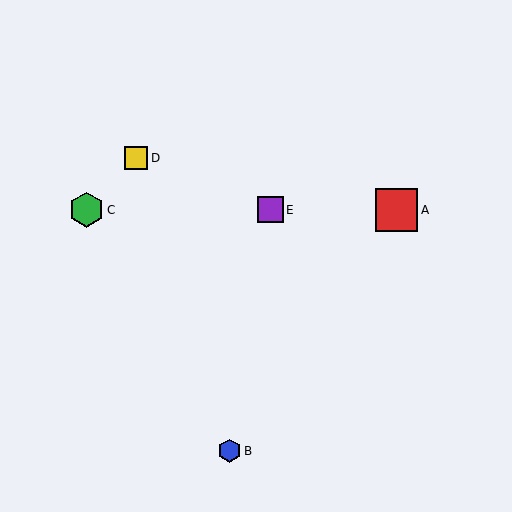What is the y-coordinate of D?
Object D is at y≈158.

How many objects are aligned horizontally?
3 objects (A, C, E) are aligned horizontally.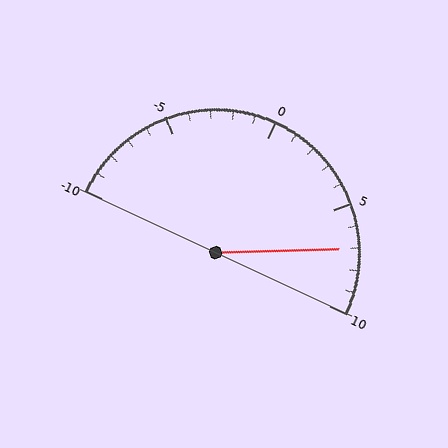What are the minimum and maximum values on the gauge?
The gauge ranges from -10 to 10.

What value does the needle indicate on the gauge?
The needle indicates approximately 7.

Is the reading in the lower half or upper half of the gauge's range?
The reading is in the upper half of the range (-10 to 10).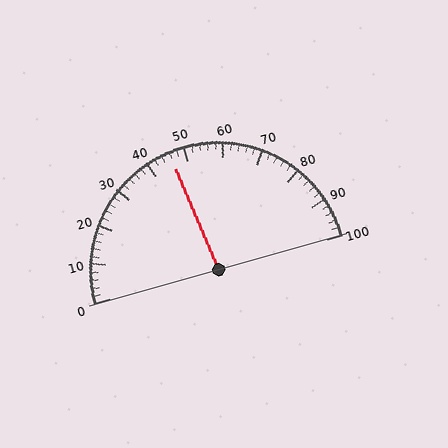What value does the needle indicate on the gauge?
The needle indicates approximately 46.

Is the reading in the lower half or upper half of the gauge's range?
The reading is in the lower half of the range (0 to 100).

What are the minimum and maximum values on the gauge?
The gauge ranges from 0 to 100.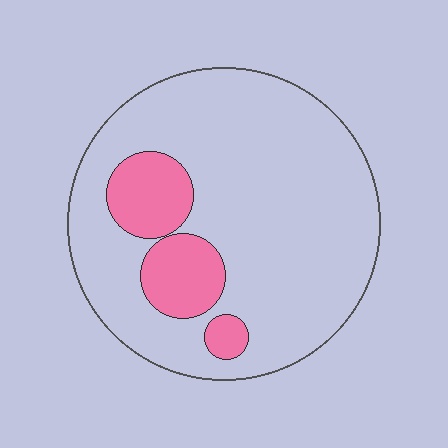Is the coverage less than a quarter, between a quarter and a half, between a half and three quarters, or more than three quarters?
Less than a quarter.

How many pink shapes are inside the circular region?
3.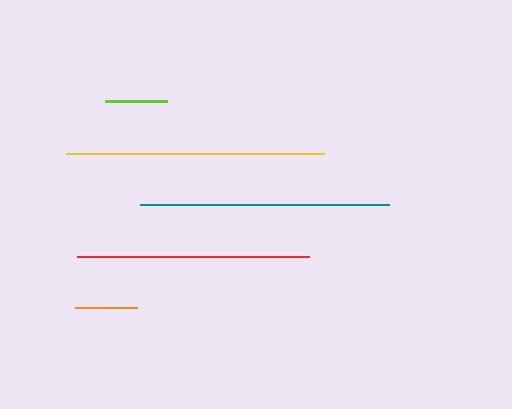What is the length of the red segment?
The red segment is approximately 231 pixels long.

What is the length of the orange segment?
The orange segment is approximately 61 pixels long.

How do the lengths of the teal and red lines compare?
The teal and red lines are approximately the same length.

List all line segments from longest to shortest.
From longest to shortest: yellow, teal, red, lime, orange.